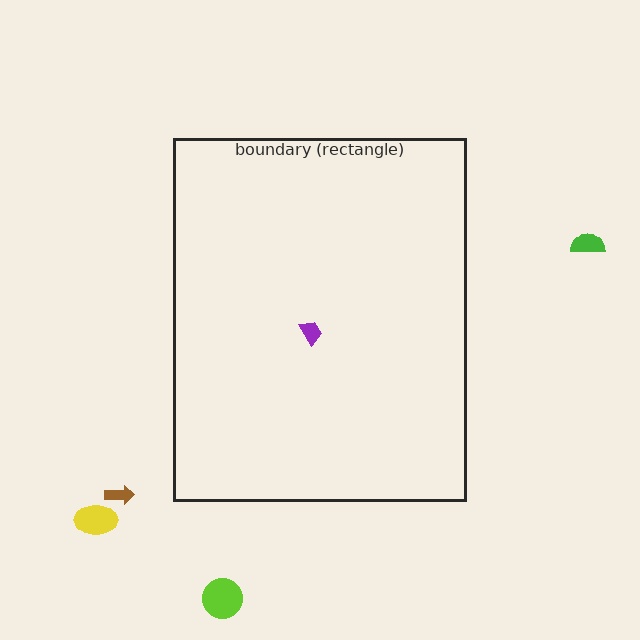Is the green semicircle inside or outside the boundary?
Outside.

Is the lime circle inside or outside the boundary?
Outside.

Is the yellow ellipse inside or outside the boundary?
Outside.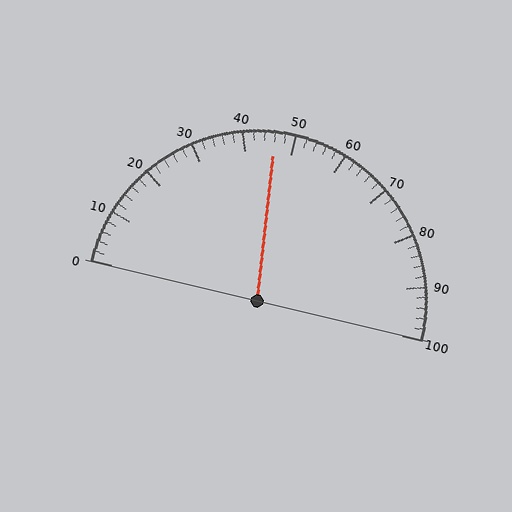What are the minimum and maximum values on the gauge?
The gauge ranges from 0 to 100.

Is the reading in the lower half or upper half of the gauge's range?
The reading is in the lower half of the range (0 to 100).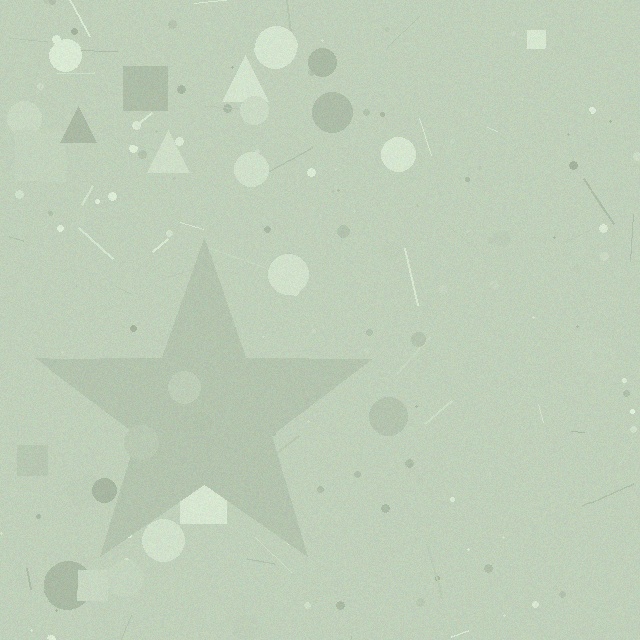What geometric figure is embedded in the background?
A star is embedded in the background.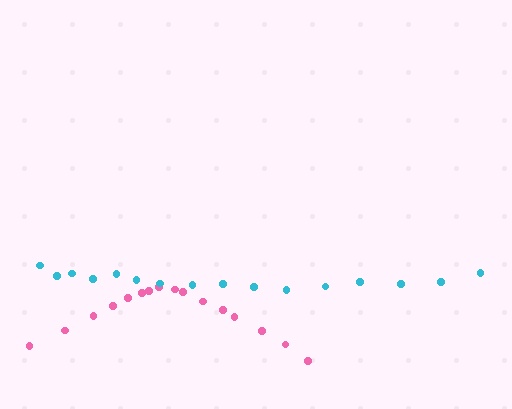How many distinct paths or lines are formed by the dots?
There are 2 distinct paths.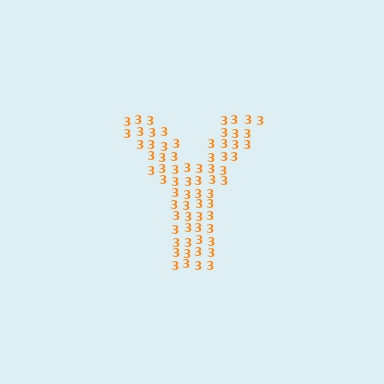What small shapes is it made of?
It is made of small digit 3's.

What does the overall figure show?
The overall figure shows the letter Y.